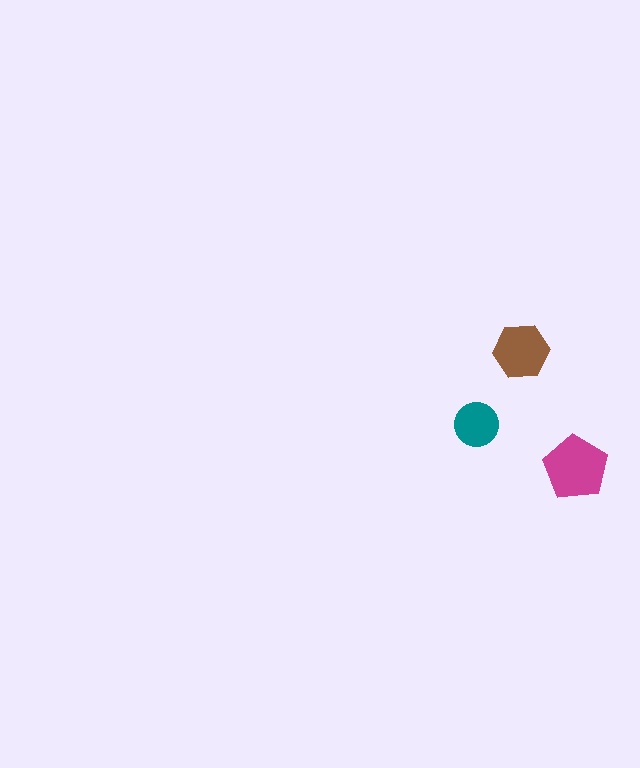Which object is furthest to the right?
The magenta pentagon is rightmost.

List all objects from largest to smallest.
The magenta pentagon, the brown hexagon, the teal circle.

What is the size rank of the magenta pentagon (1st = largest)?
1st.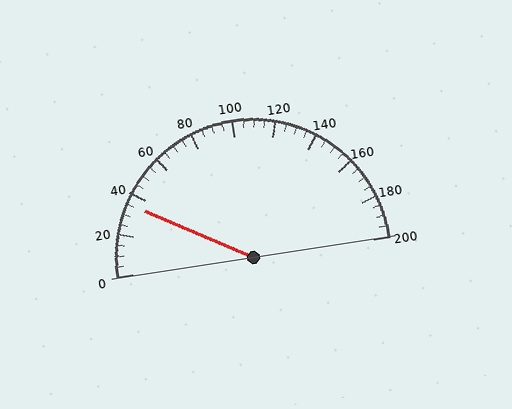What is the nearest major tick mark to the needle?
The nearest major tick mark is 40.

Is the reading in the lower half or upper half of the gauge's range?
The reading is in the lower half of the range (0 to 200).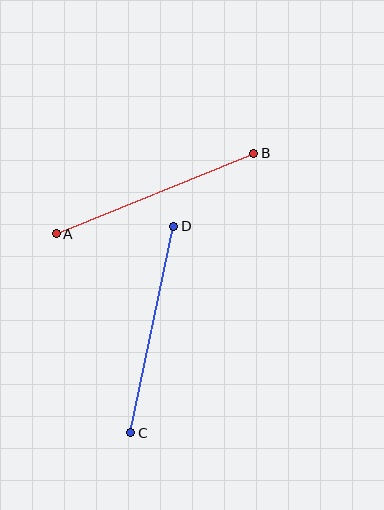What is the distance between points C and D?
The distance is approximately 211 pixels.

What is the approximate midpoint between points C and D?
The midpoint is at approximately (152, 329) pixels.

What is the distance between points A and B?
The distance is approximately 213 pixels.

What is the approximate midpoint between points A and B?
The midpoint is at approximately (155, 193) pixels.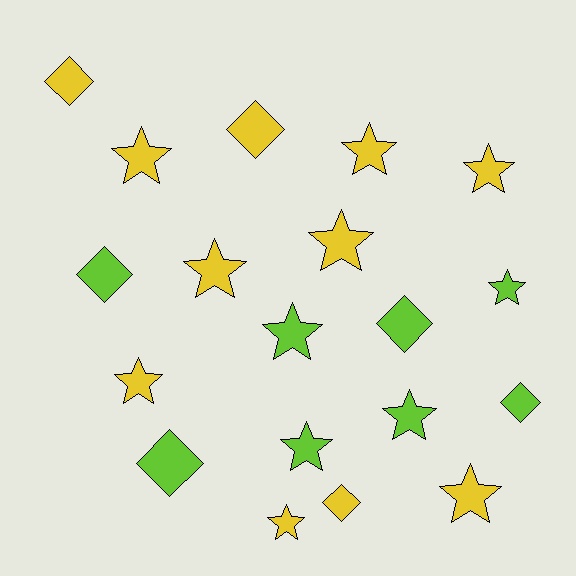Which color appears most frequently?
Yellow, with 11 objects.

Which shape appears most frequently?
Star, with 12 objects.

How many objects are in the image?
There are 19 objects.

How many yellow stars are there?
There are 8 yellow stars.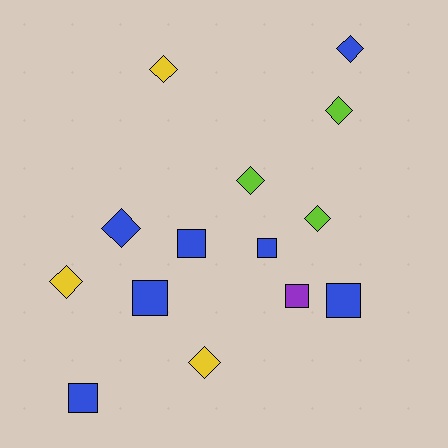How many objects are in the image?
There are 14 objects.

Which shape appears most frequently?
Diamond, with 8 objects.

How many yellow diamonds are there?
There are 3 yellow diamonds.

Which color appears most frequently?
Blue, with 7 objects.